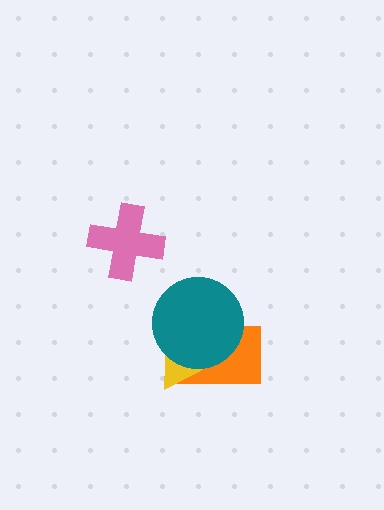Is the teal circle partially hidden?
No, no other shape covers it.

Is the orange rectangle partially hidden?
Yes, it is partially covered by another shape.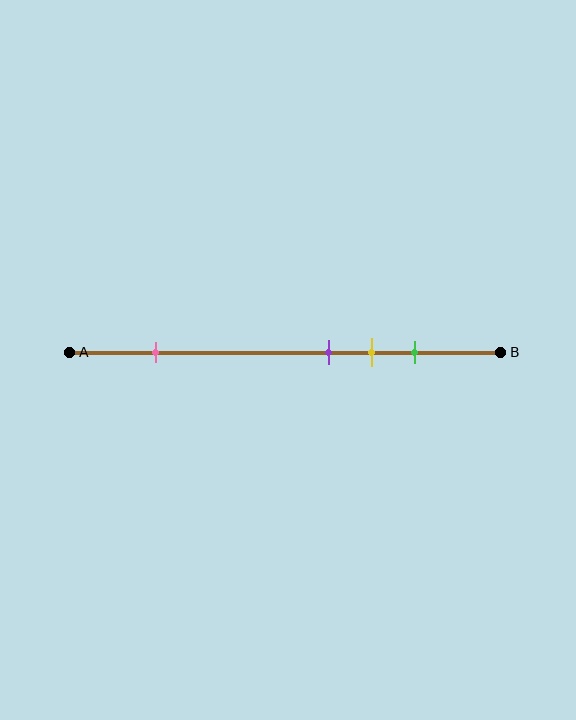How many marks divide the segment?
There are 4 marks dividing the segment.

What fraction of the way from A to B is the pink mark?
The pink mark is approximately 20% (0.2) of the way from A to B.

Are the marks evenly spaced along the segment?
No, the marks are not evenly spaced.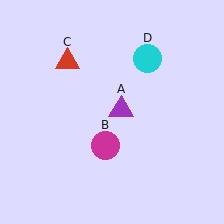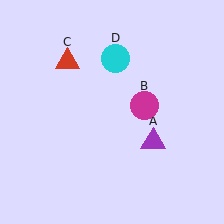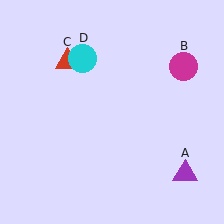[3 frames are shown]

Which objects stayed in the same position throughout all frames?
Red triangle (object C) remained stationary.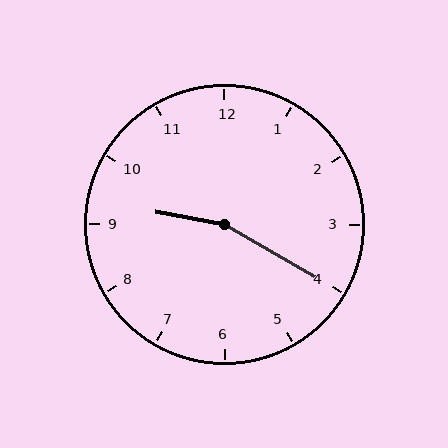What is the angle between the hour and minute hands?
Approximately 160 degrees.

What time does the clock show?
9:20.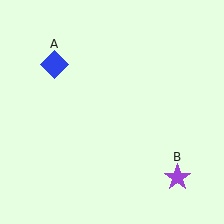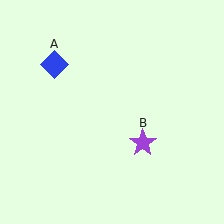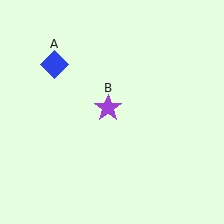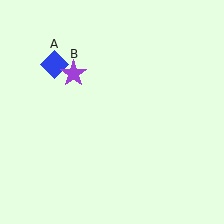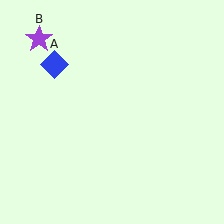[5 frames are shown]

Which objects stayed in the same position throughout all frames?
Blue diamond (object A) remained stationary.